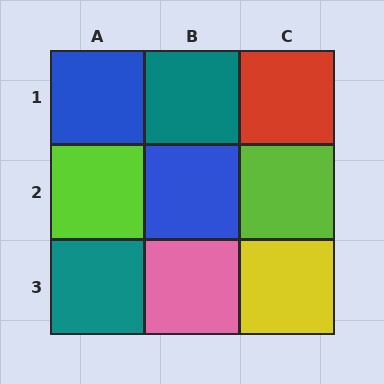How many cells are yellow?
1 cell is yellow.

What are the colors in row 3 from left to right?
Teal, pink, yellow.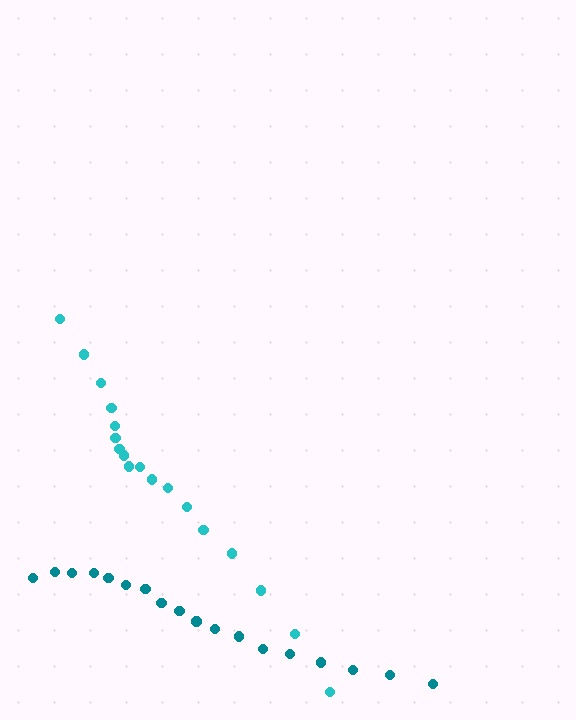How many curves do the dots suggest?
There are 2 distinct paths.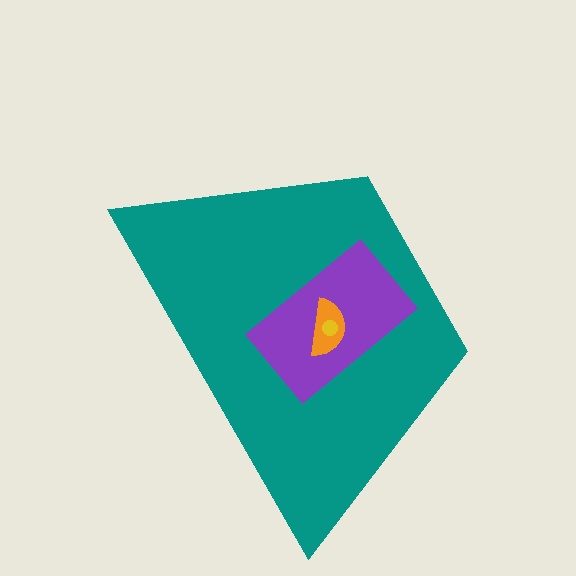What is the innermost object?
The yellow circle.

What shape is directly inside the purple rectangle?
The orange semicircle.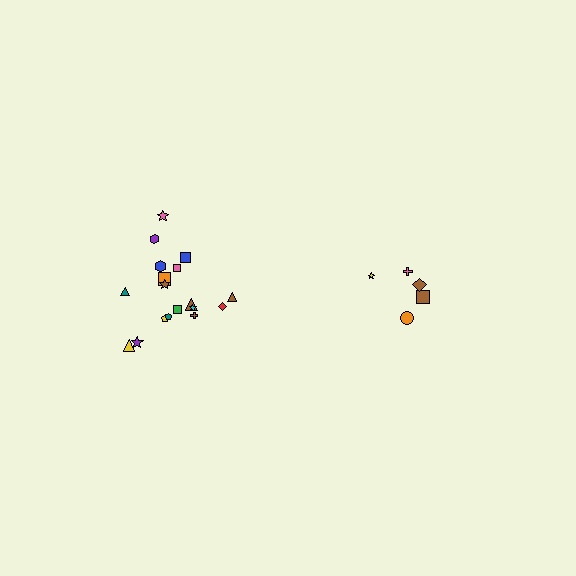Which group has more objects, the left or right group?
The left group.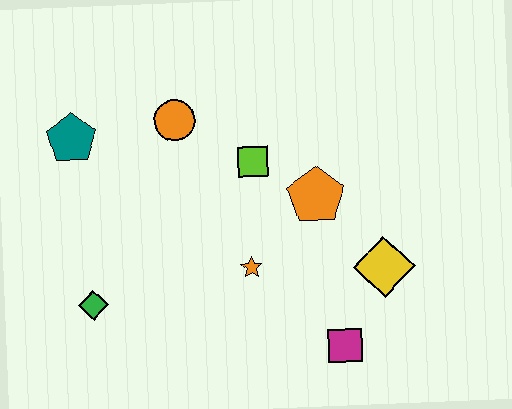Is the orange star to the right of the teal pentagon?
Yes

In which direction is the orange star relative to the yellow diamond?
The orange star is to the left of the yellow diamond.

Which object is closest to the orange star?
The orange pentagon is closest to the orange star.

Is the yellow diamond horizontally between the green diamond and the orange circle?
No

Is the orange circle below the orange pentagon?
No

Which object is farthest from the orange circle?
The magenta square is farthest from the orange circle.